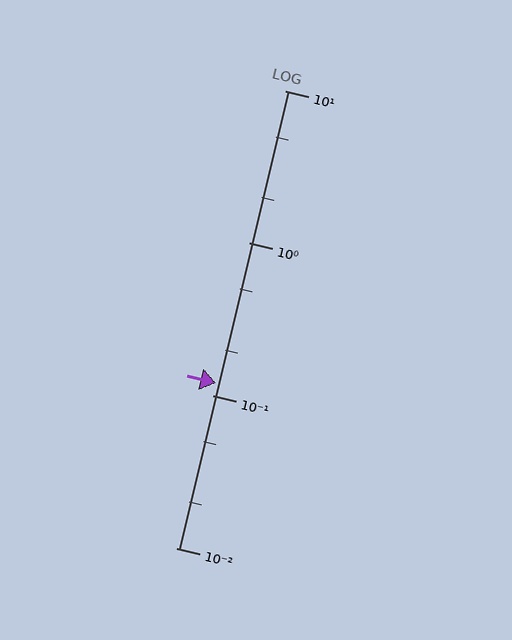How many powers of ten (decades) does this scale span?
The scale spans 3 decades, from 0.01 to 10.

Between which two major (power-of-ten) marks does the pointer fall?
The pointer is between 0.1 and 1.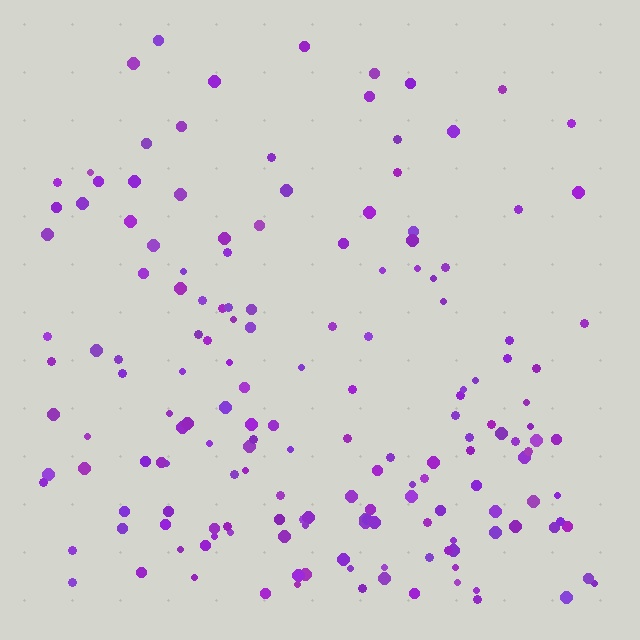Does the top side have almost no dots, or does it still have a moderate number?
Still a moderate number, just noticeably fewer than the bottom.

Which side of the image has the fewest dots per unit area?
The top.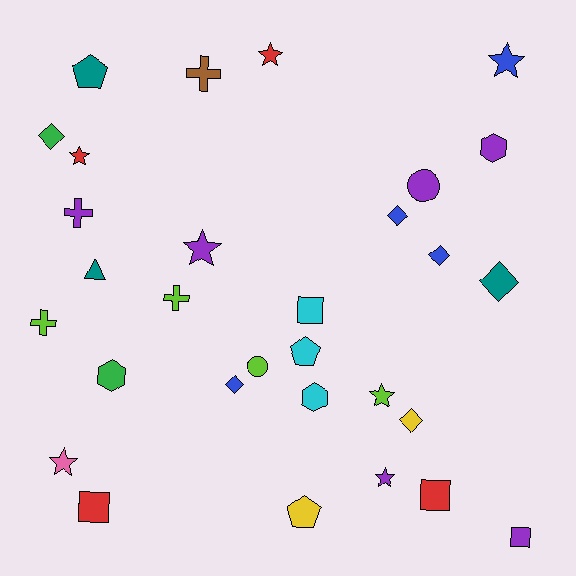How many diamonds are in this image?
There are 6 diamonds.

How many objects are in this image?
There are 30 objects.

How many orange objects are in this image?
There are no orange objects.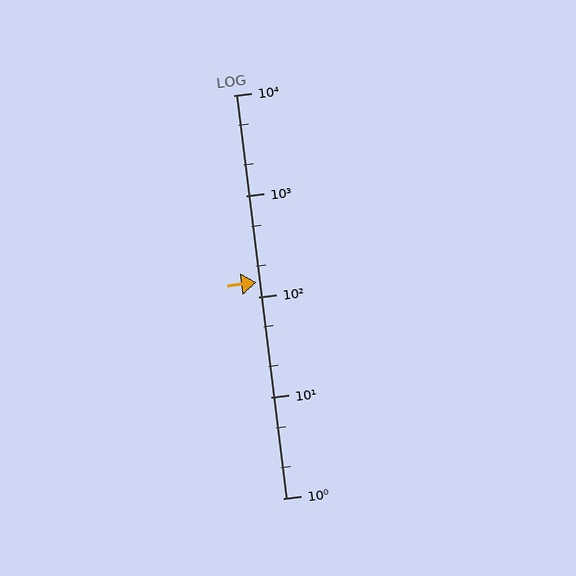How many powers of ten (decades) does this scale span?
The scale spans 4 decades, from 1 to 10000.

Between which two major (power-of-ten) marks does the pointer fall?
The pointer is between 100 and 1000.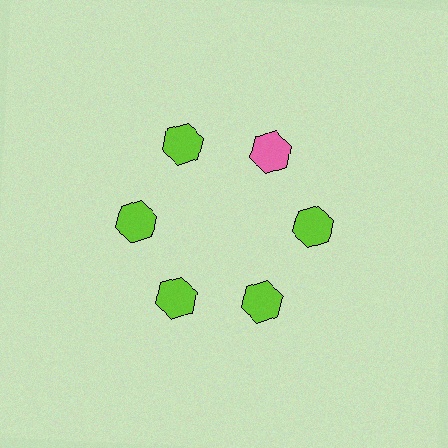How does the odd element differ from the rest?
It has a different color: pink instead of lime.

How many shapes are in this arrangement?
There are 6 shapes arranged in a ring pattern.